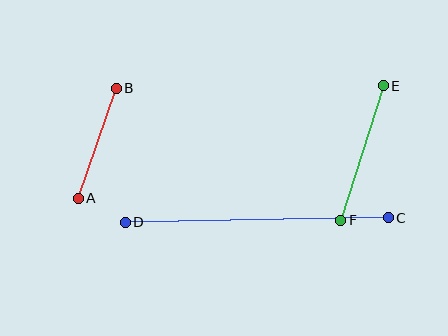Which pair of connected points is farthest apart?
Points C and D are farthest apart.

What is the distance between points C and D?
The distance is approximately 263 pixels.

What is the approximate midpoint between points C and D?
The midpoint is at approximately (257, 220) pixels.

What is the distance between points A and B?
The distance is approximately 116 pixels.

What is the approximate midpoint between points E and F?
The midpoint is at approximately (362, 153) pixels.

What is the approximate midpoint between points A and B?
The midpoint is at approximately (97, 143) pixels.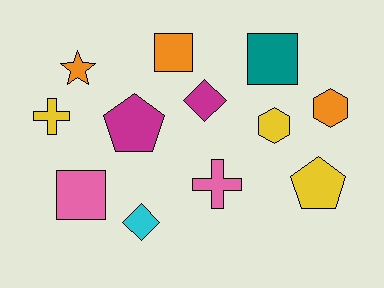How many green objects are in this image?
There are no green objects.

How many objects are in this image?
There are 12 objects.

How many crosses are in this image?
There are 2 crosses.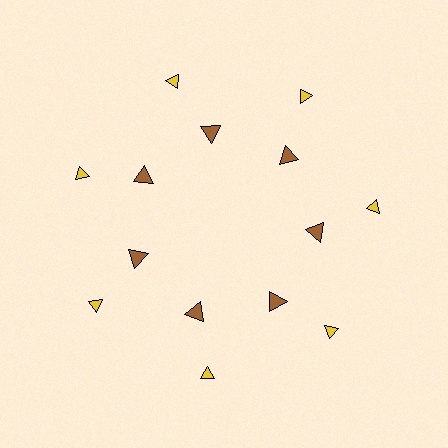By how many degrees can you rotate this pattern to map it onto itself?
The pattern maps onto itself every 51 degrees of rotation.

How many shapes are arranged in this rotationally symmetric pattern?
There are 14 shapes, arranged in 7 groups of 2.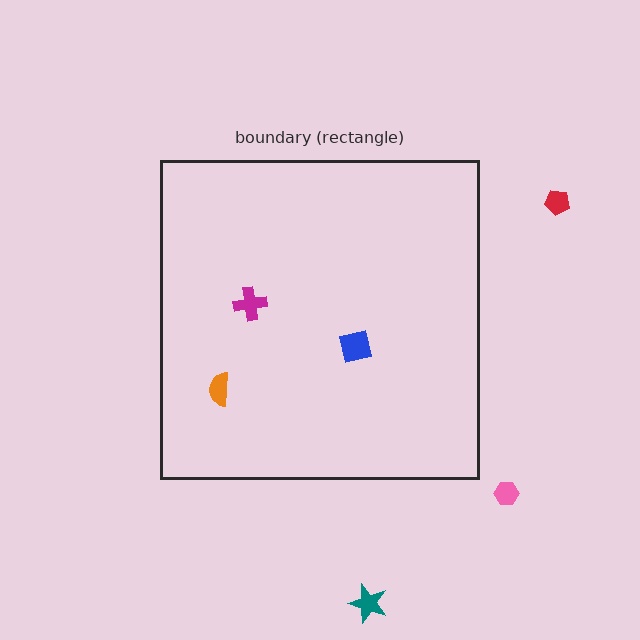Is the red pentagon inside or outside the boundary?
Outside.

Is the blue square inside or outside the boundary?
Inside.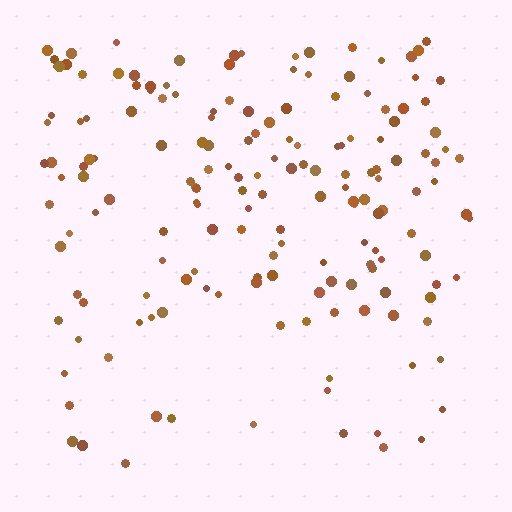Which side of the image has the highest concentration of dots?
The top.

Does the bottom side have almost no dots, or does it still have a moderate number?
Still a moderate number, just noticeably fewer than the top.